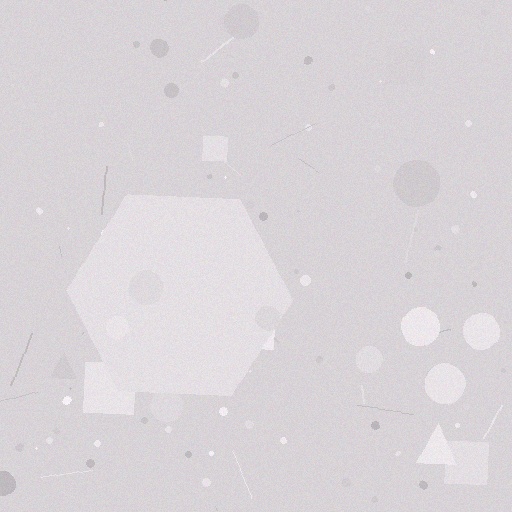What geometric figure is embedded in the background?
A hexagon is embedded in the background.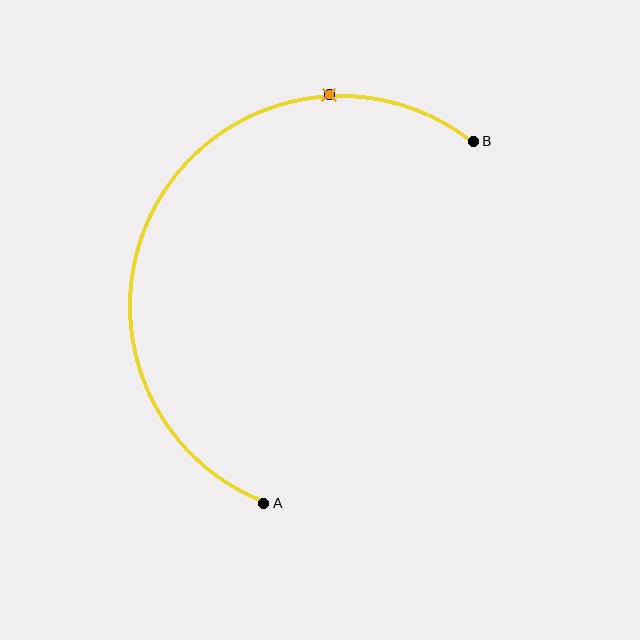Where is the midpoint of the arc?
The arc midpoint is the point on the curve farthest from the straight line joining A and B. It sits to the left of that line.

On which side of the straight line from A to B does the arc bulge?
The arc bulges to the left of the straight line connecting A and B.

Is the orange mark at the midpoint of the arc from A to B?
No. The orange mark lies on the arc but is closer to endpoint B. The arc midpoint would be at the point on the curve equidistant along the arc from both A and B.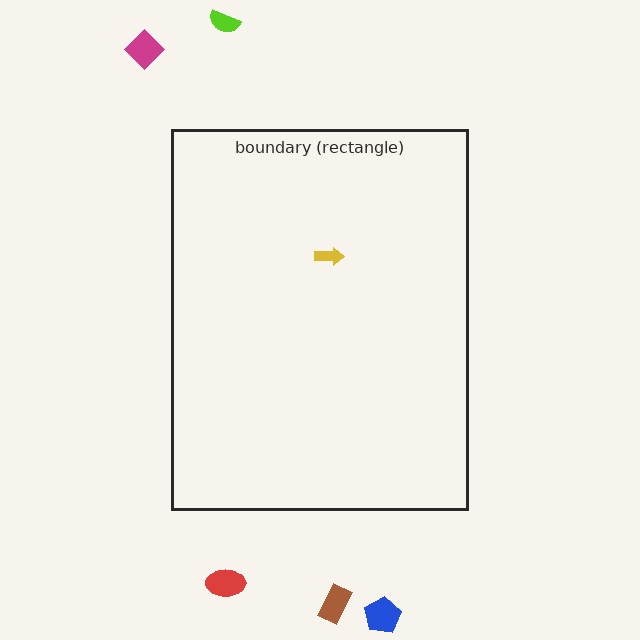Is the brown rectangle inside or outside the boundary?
Outside.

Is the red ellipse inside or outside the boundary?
Outside.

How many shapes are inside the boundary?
1 inside, 5 outside.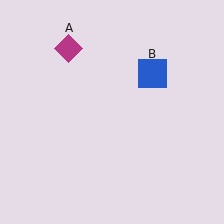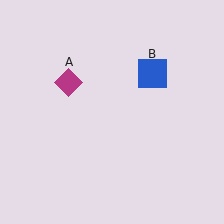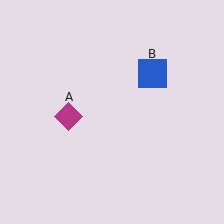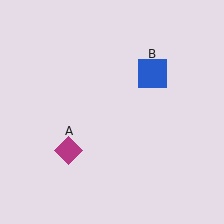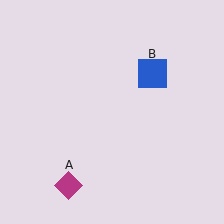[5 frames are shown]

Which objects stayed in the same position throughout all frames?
Blue square (object B) remained stationary.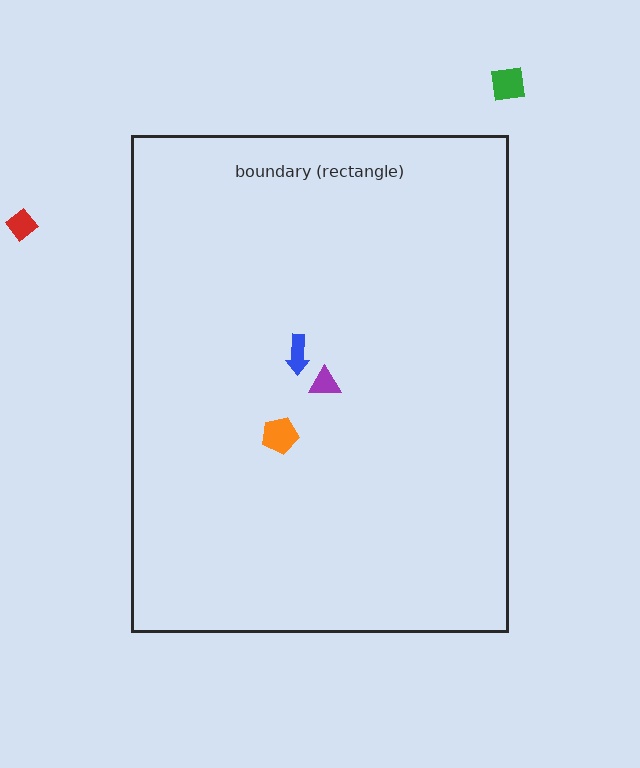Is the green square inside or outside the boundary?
Outside.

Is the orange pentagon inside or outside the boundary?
Inside.